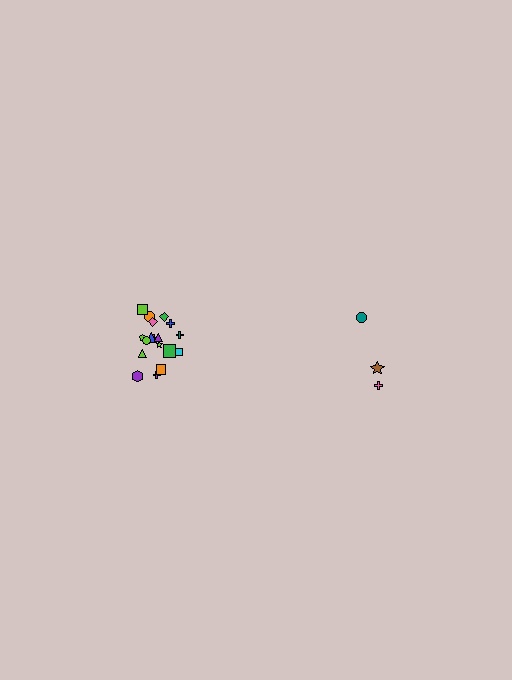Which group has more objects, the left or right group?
The left group.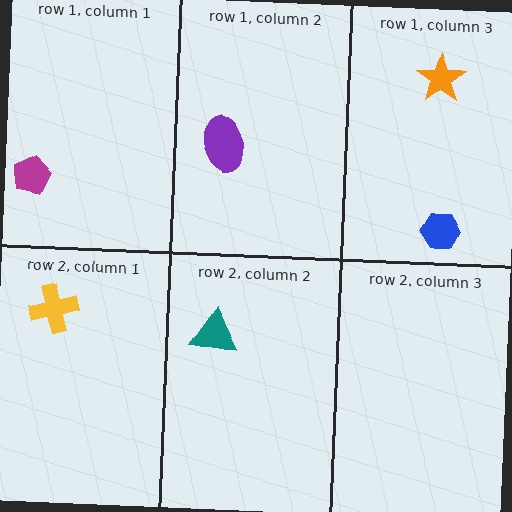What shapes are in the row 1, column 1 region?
The magenta pentagon.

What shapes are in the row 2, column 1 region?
The yellow cross.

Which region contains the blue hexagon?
The row 1, column 3 region.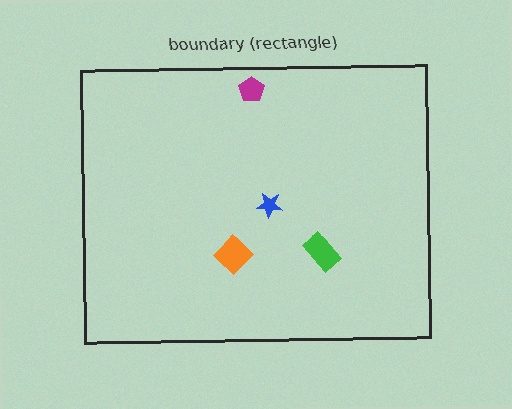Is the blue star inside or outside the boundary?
Inside.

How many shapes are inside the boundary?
4 inside, 0 outside.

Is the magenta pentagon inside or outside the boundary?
Inside.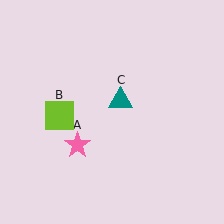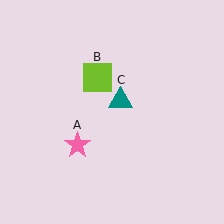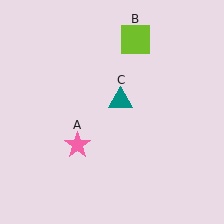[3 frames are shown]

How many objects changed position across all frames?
1 object changed position: lime square (object B).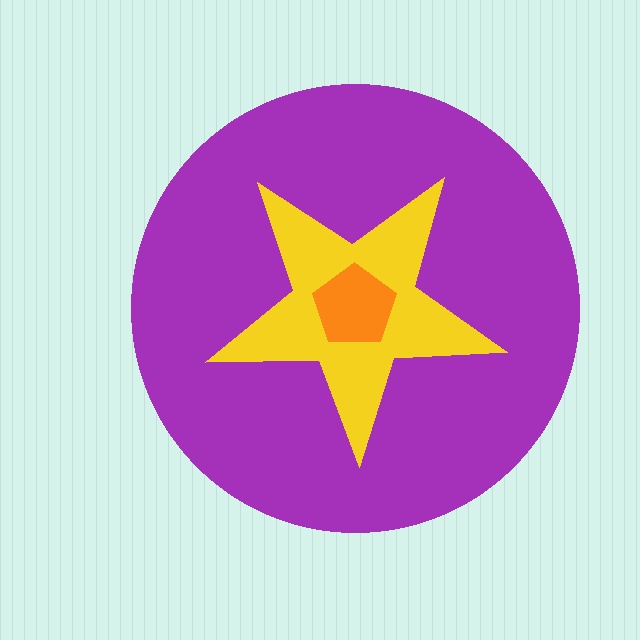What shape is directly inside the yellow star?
The orange pentagon.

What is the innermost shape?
The orange pentagon.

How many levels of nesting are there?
3.